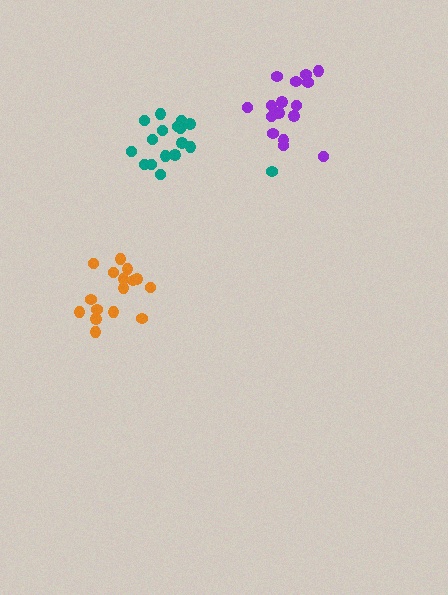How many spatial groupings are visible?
There are 3 spatial groupings.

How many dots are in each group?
Group 1: 16 dots, Group 2: 17 dots, Group 3: 16 dots (49 total).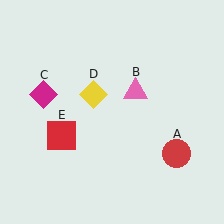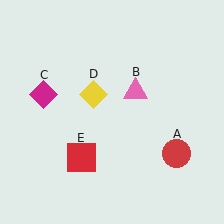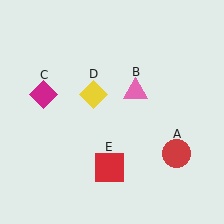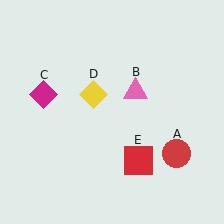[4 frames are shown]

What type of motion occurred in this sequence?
The red square (object E) rotated counterclockwise around the center of the scene.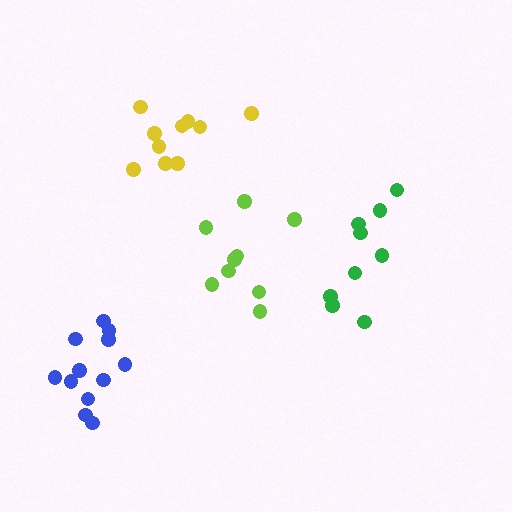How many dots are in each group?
Group 1: 9 dots, Group 2: 9 dots, Group 3: 10 dots, Group 4: 12 dots (40 total).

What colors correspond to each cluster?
The clusters are colored: green, lime, yellow, blue.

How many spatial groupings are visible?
There are 4 spatial groupings.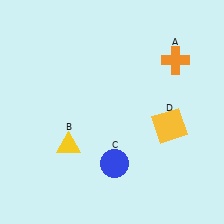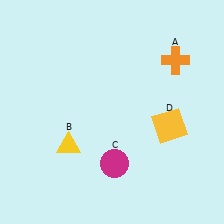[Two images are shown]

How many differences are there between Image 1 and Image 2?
There is 1 difference between the two images.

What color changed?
The circle (C) changed from blue in Image 1 to magenta in Image 2.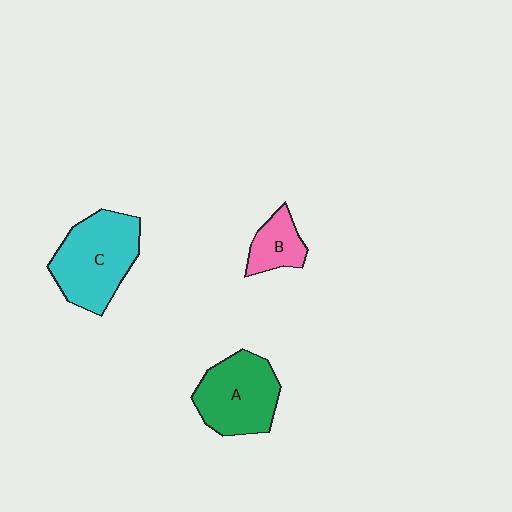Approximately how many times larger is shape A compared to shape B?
Approximately 2.1 times.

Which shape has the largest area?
Shape C (cyan).